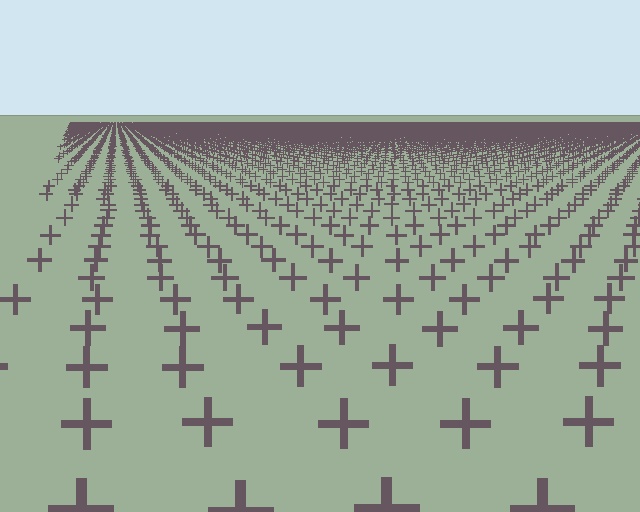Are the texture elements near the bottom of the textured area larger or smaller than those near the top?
Larger. Near the bottom, elements are closer to the viewer and appear at a bigger on-screen size.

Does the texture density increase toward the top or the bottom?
Density increases toward the top.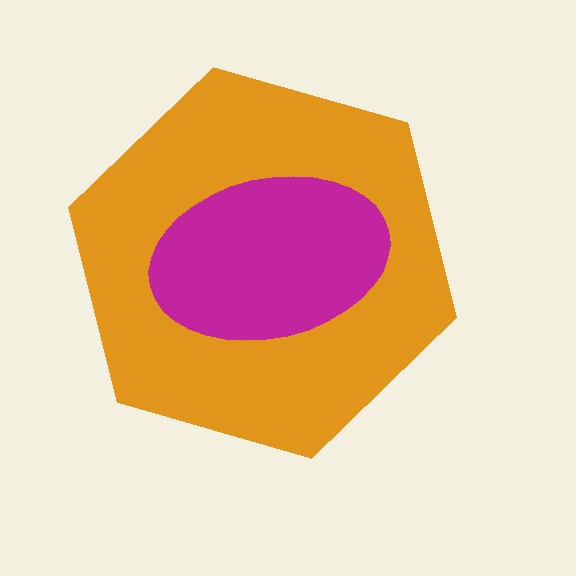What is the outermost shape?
The orange hexagon.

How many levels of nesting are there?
2.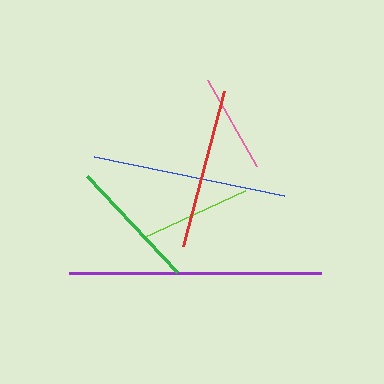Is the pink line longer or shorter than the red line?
The red line is longer than the pink line.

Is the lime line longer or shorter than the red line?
The red line is longer than the lime line.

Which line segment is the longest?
The purple line is the longest at approximately 252 pixels.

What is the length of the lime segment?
The lime segment is approximately 113 pixels long.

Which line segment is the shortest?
The pink line is the shortest at approximately 99 pixels.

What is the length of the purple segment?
The purple segment is approximately 252 pixels long.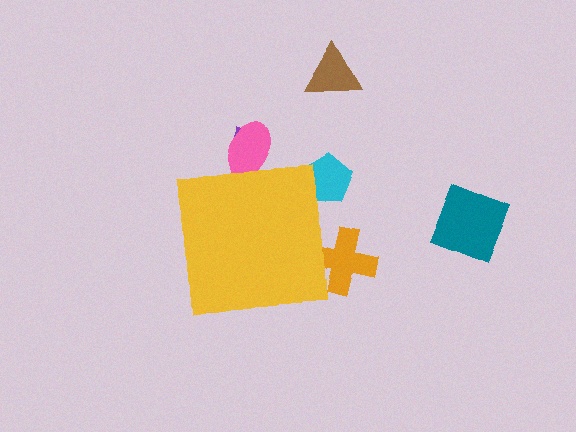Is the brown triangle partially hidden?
No, the brown triangle is fully visible.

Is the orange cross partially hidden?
Yes, the orange cross is partially hidden behind the yellow square.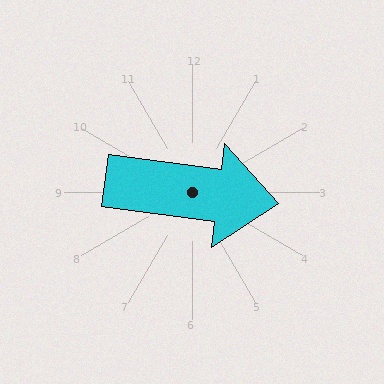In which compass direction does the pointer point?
East.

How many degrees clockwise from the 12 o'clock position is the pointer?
Approximately 97 degrees.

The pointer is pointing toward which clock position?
Roughly 3 o'clock.